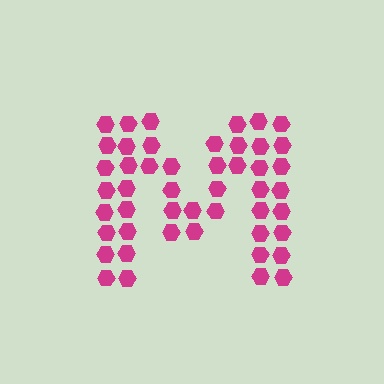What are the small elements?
The small elements are hexagons.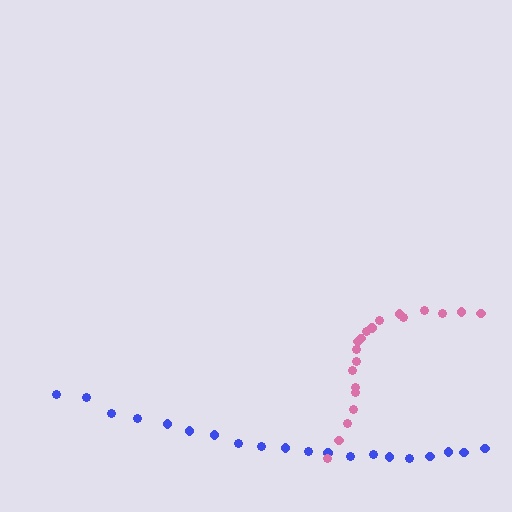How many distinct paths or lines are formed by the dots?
There are 2 distinct paths.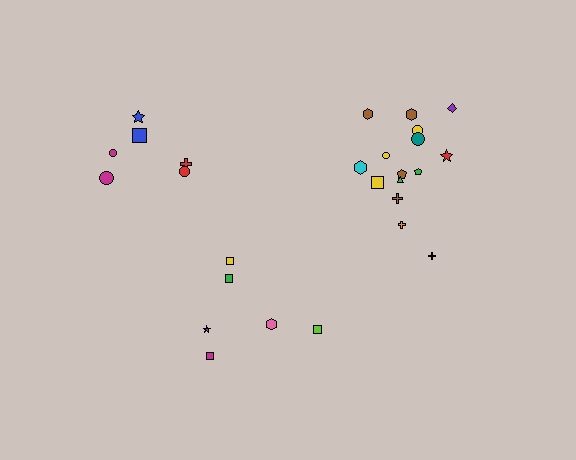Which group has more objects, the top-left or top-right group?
The top-right group.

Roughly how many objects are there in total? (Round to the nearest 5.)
Roughly 25 objects in total.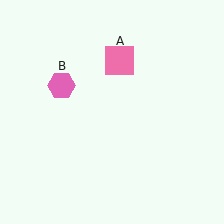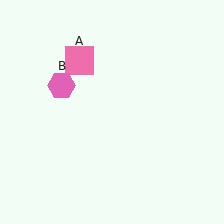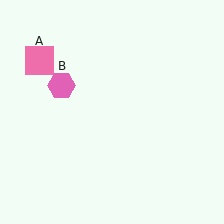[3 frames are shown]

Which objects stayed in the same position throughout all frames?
Pink hexagon (object B) remained stationary.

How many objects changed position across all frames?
1 object changed position: pink square (object A).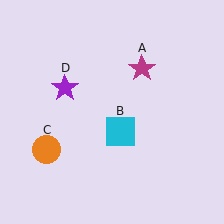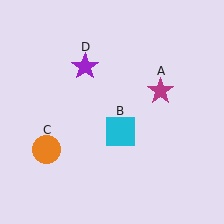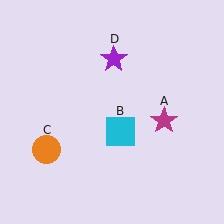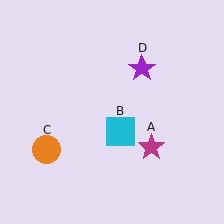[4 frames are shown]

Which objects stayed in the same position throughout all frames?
Cyan square (object B) and orange circle (object C) remained stationary.